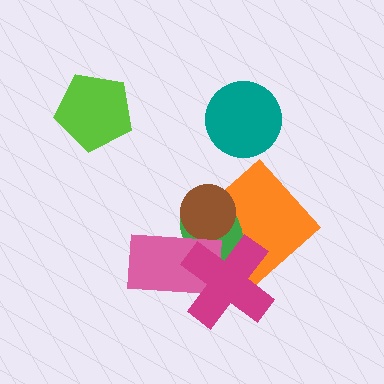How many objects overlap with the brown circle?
3 objects overlap with the brown circle.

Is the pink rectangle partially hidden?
Yes, it is partially covered by another shape.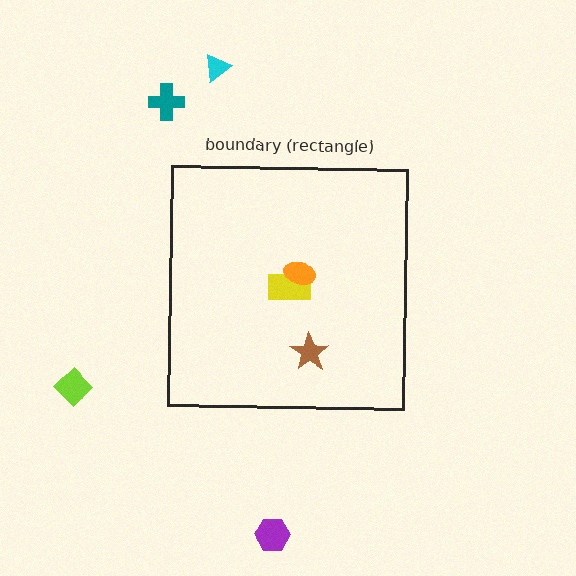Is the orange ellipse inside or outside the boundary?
Inside.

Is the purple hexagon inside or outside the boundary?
Outside.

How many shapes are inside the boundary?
3 inside, 4 outside.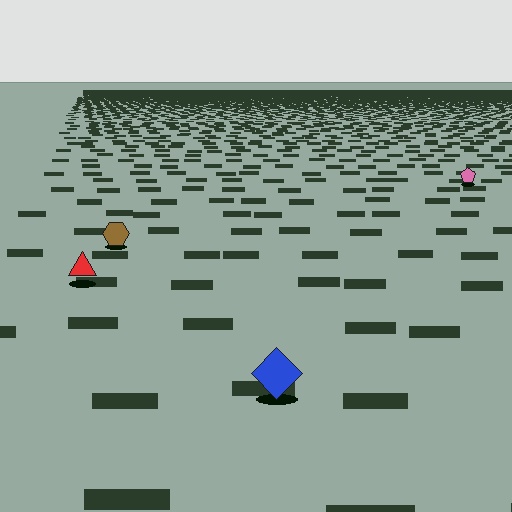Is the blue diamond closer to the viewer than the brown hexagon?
Yes. The blue diamond is closer — you can tell from the texture gradient: the ground texture is coarser near it.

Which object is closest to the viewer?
The blue diamond is closest. The texture marks near it are larger and more spread out.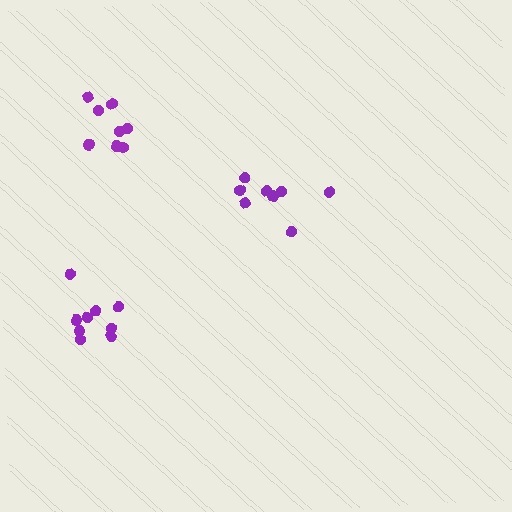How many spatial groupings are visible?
There are 3 spatial groupings.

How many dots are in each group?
Group 1: 8 dots, Group 2: 8 dots, Group 3: 9 dots (25 total).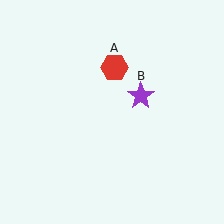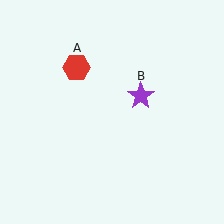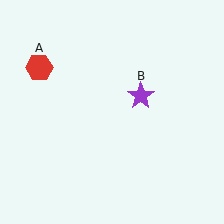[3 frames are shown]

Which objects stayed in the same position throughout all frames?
Purple star (object B) remained stationary.